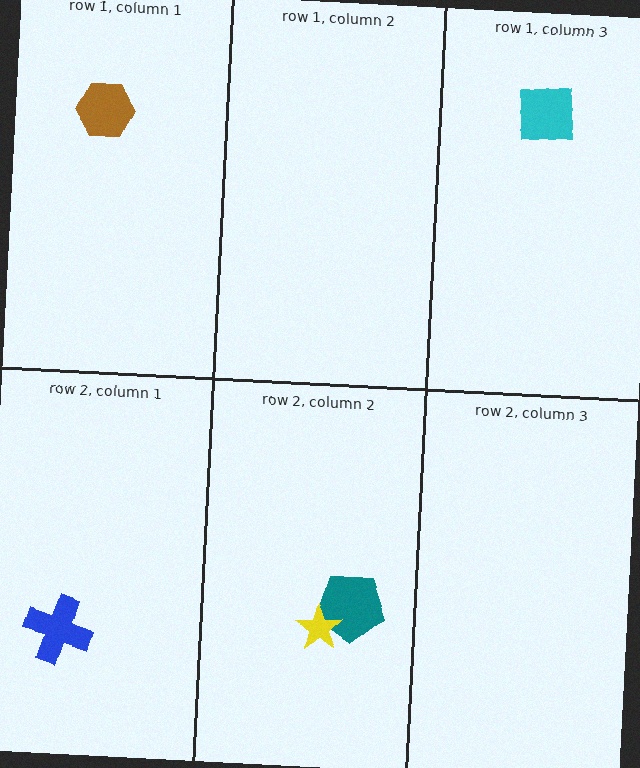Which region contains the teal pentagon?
The row 2, column 2 region.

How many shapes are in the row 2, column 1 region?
1.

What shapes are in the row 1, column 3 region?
The cyan square.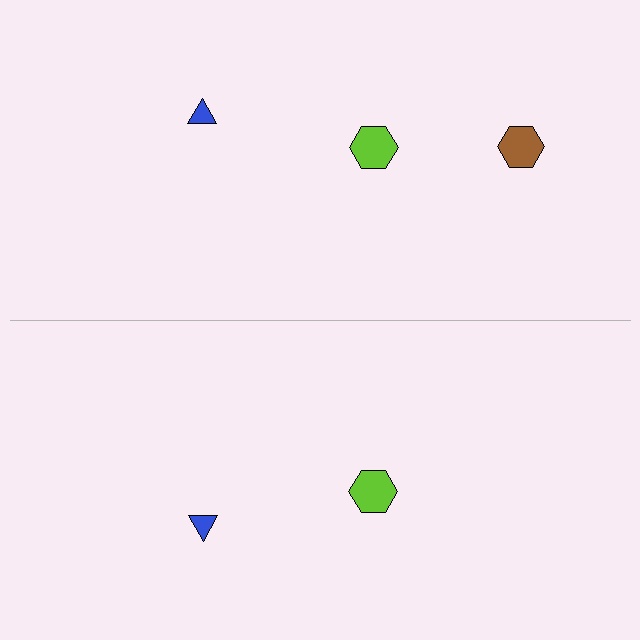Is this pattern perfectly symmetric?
No, the pattern is not perfectly symmetric. A brown hexagon is missing from the bottom side.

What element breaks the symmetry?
A brown hexagon is missing from the bottom side.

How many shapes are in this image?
There are 5 shapes in this image.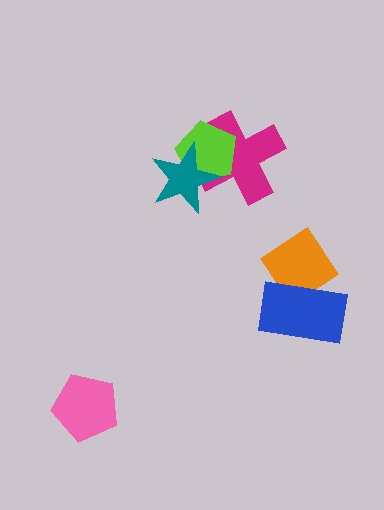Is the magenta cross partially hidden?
Yes, it is partially covered by another shape.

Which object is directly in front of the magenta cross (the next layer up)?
The lime pentagon is directly in front of the magenta cross.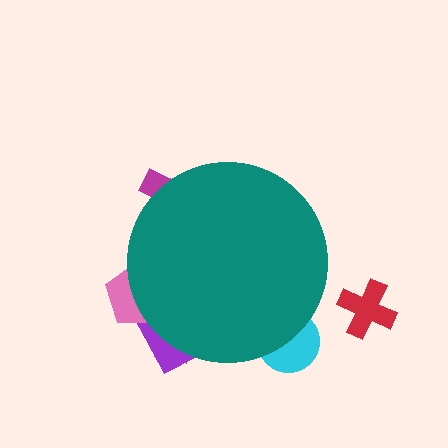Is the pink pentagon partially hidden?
Yes, the pink pentagon is partially hidden behind the teal circle.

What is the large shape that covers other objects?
A teal circle.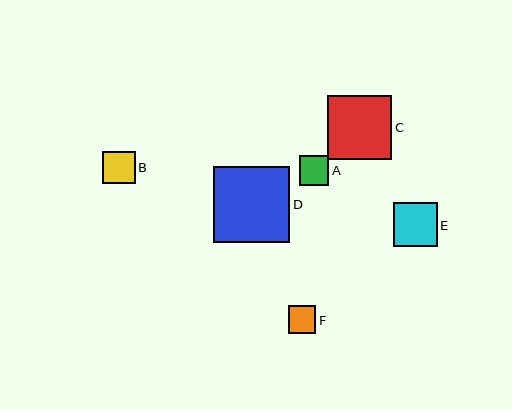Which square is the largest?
Square D is the largest with a size of approximately 76 pixels.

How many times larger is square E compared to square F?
Square E is approximately 1.6 times the size of square F.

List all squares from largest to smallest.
From largest to smallest: D, C, E, B, A, F.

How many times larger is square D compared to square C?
Square D is approximately 1.2 times the size of square C.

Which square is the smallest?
Square F is the smallest with a size of approximately 27 pixels.